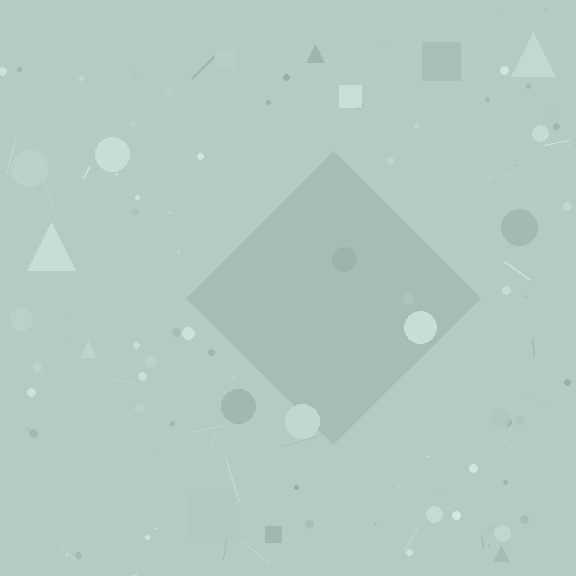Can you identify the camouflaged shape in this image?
The camouflaged shape is a diamond.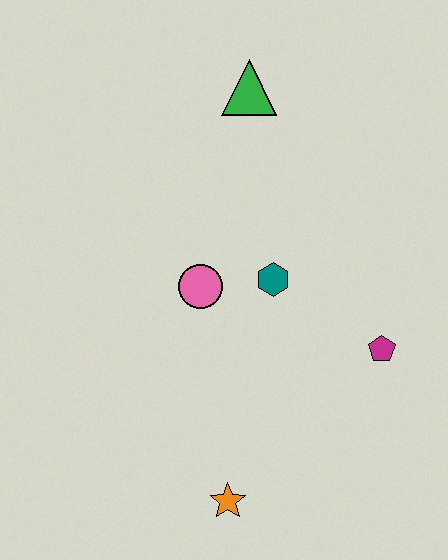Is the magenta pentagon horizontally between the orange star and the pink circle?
No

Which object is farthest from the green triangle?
The orange star is farthest from the green triangle.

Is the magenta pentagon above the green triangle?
No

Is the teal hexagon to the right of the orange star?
Yes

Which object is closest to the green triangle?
The teal hexagon is closest to the green triangle.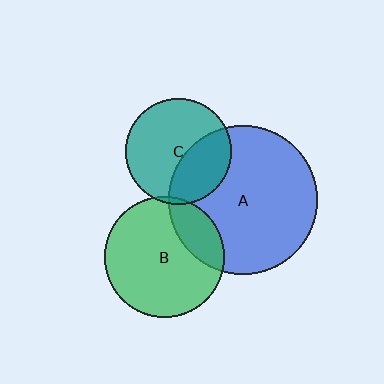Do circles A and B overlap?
Yes.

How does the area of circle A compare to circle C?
Approximately 2.0 times.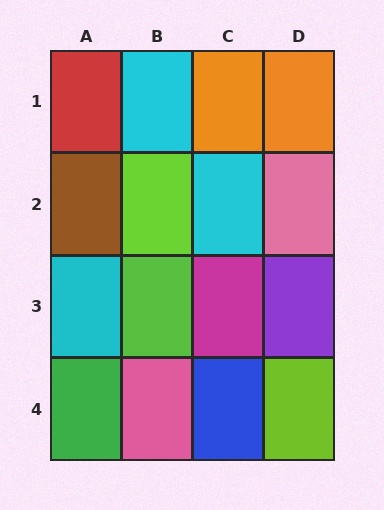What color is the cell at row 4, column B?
Pink.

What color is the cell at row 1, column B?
Cyan.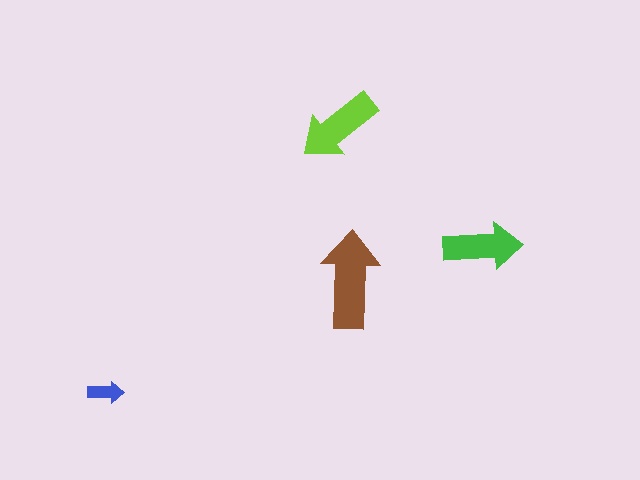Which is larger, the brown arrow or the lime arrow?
The brown one.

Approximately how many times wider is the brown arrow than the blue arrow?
About 2.5 times wider.